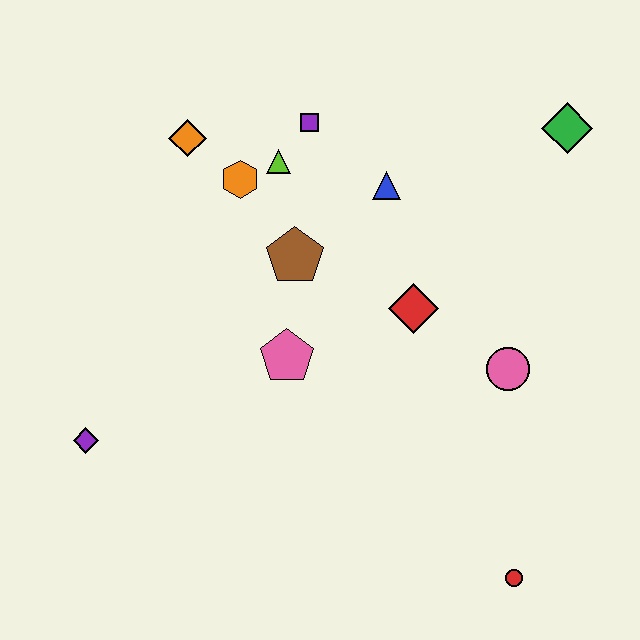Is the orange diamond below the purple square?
Yes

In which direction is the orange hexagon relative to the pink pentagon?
The orange hexagon is above the pink pentagon.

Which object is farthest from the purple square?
The red circle is farthest from the purple square.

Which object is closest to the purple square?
The lime triangle is closest to the purple square.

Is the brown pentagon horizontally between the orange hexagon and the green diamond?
Yes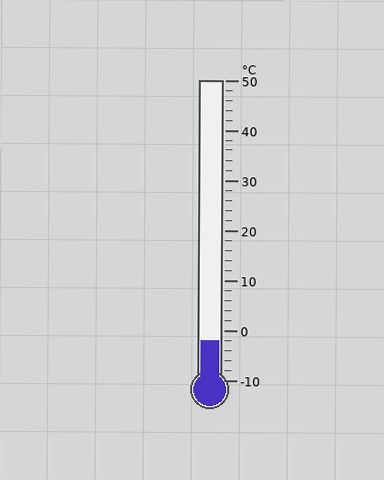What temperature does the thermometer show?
The thermometer shows approximately -2°C.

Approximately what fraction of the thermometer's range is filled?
The thermometer is filled to approximately 15% of its range.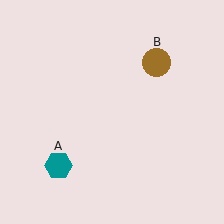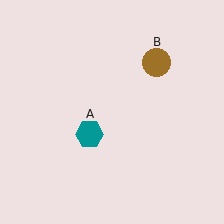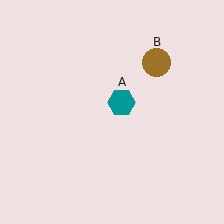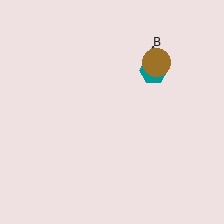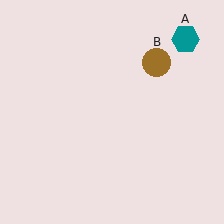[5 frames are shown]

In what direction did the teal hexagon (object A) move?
The teal hexagon (object A) moved up and to the right.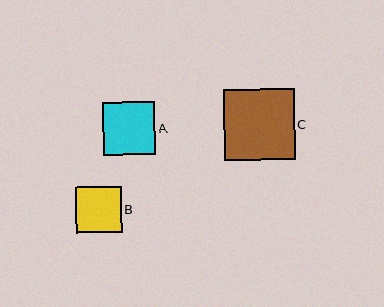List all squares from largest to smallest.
From largest to smallest: C, A, B.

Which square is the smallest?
Square B is the smallest with a size of approximately 46 pixels.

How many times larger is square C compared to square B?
Square C is approximately 1.6 times the size of square B.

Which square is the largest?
Square C is the largest with a size of approximately 71 pixels.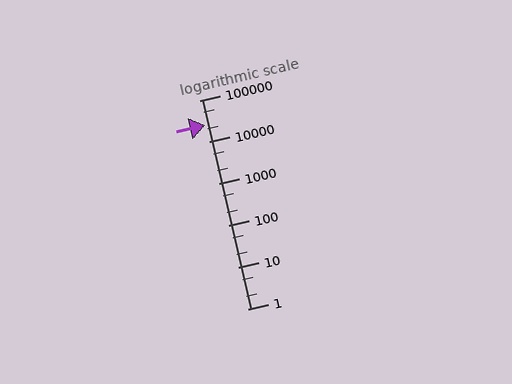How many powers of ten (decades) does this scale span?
The scale spans 5 decades, from 1 to 100000.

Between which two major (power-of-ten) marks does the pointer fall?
The pointer is between 10000 and 100000.